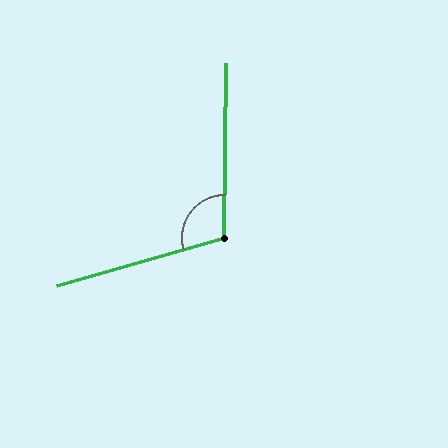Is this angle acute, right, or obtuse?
It is obtuse.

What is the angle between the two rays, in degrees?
Approximately 107 degrees.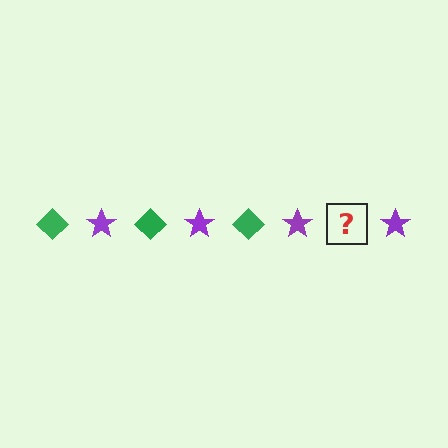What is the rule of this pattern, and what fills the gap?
The rule is that the pattern alternates between green diamond and purple star. The gap should be filled with a green diamond.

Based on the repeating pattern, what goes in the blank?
The blank should be a green diamond.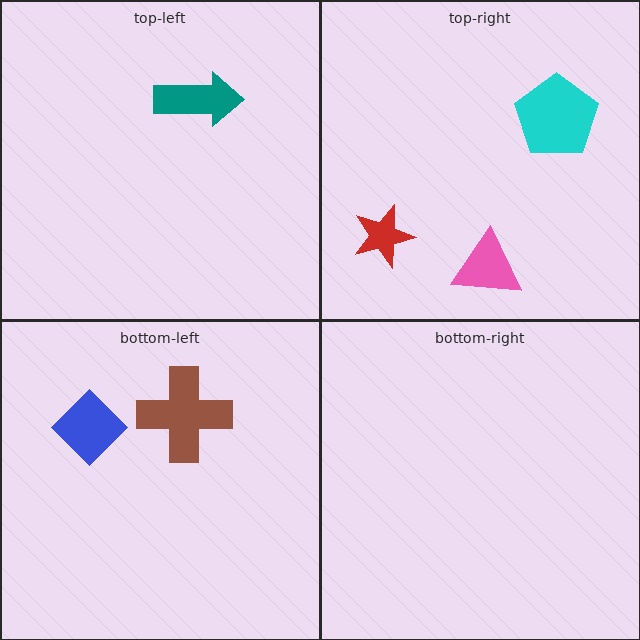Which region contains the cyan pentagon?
The top-right region.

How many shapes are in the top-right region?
3.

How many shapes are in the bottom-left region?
2.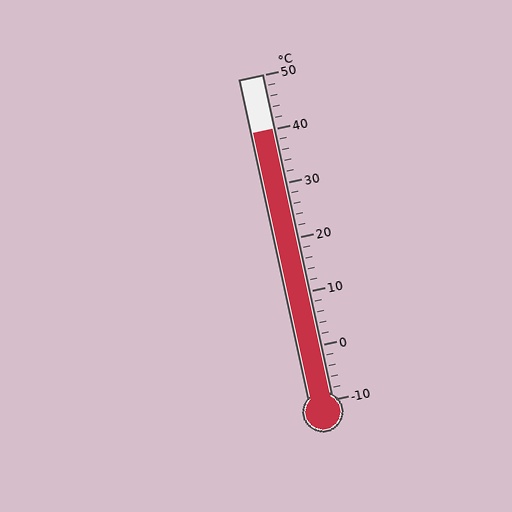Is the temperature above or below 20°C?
The temperature is above 20°C.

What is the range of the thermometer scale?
The thermometer scale ranges from -10°C to 50°C.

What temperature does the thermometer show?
The thermometer shows approximately 40°C.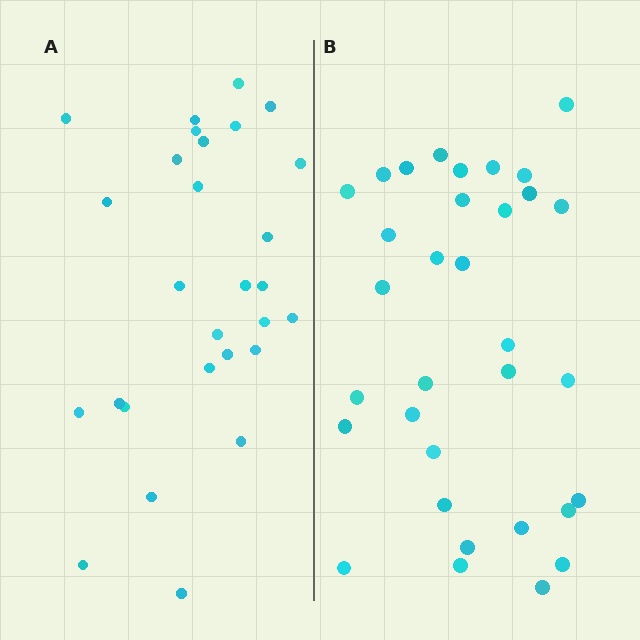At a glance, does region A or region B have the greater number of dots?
Region B (the right region) has more dots.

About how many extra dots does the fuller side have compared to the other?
Region B has about 5 more dots than region A.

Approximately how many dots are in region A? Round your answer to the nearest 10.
About 30 dots. (The exact count is 28, which rounds to 30.)